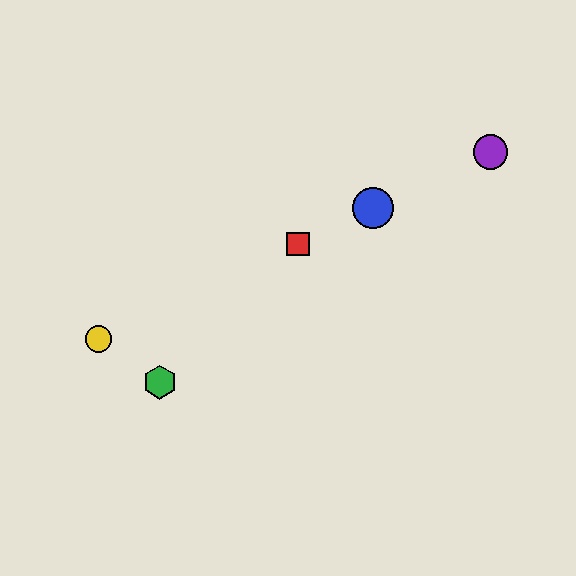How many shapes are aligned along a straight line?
4 shapes (the red square, the blue circle, the yellow circle, the purple circle) are aligned along a straight line.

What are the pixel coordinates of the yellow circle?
The yellow circle is at (99, 339).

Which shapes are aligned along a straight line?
The red square, the blue circle, the yellow circle, the purple circle are aligned along a straight line.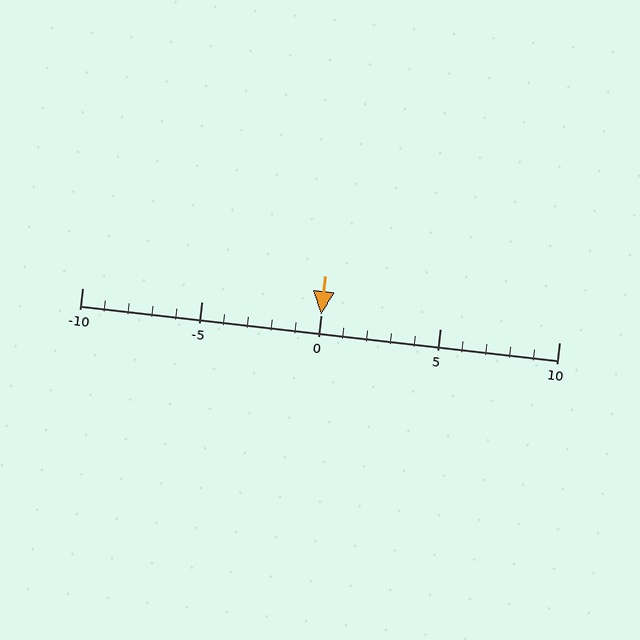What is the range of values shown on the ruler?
The ruler shows values from -10 to 10.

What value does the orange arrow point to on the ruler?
The orange arrow points to approximately 0.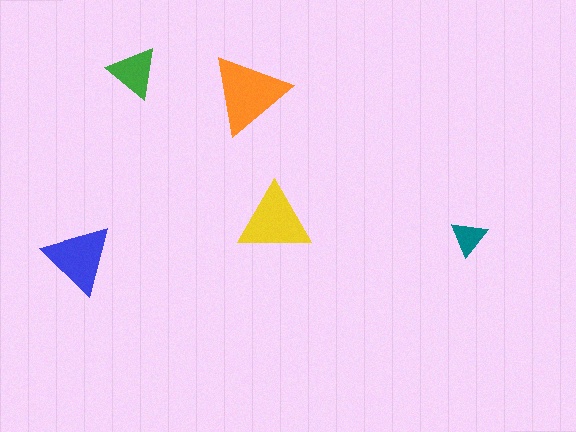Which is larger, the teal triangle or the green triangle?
The green one.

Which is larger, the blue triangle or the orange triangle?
The orange one.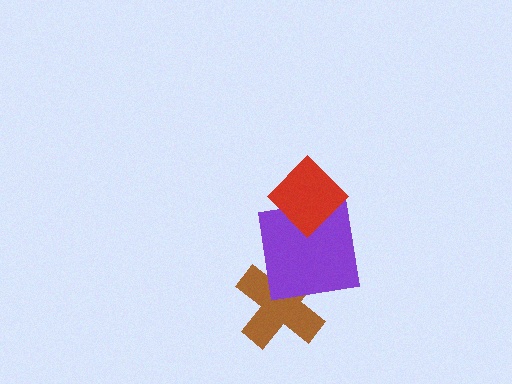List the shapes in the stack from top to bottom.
From top to bottom: the red diamond, the purple square, the brown cross.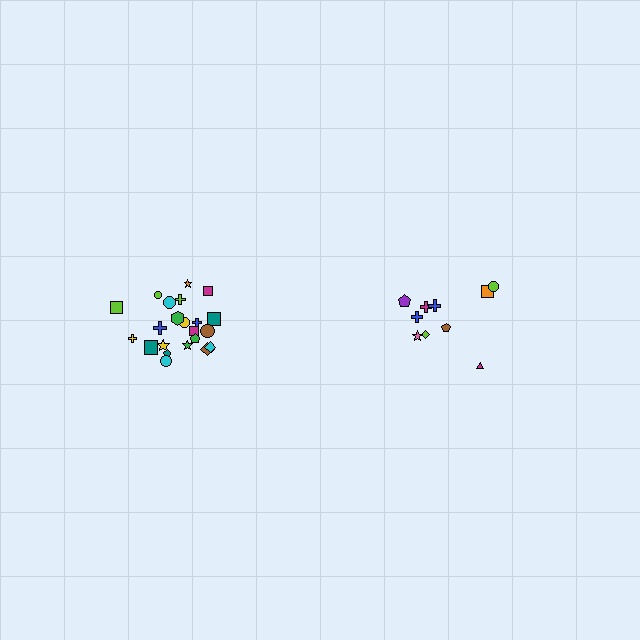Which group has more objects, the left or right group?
The left group.